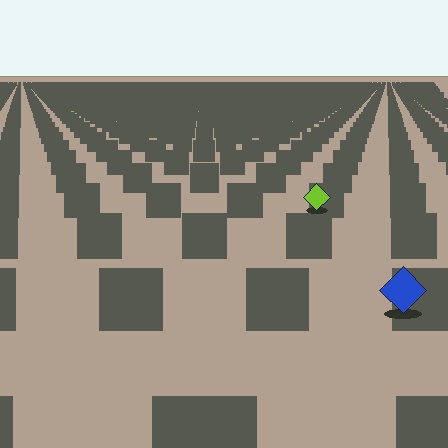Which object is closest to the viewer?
The blue diamond is closest. The texture marks near it are larger and more spread out.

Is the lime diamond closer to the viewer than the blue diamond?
No. The blue diamond is closer — you can tell from the texture gradient: the ground texture is coarser near it.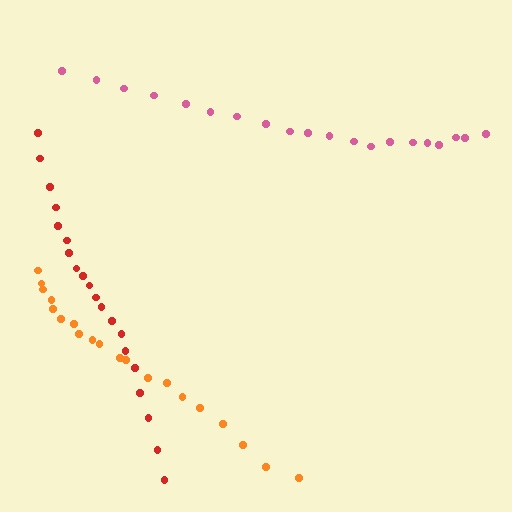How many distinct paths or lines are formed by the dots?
There are 3 distinct paths.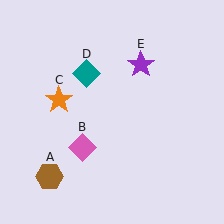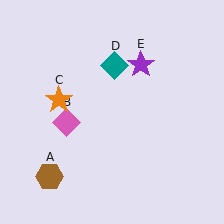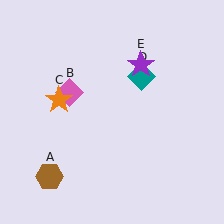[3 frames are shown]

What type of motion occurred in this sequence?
The pink diamond (object B), teal diamond (object D) rotated clockwise around the center of the scene.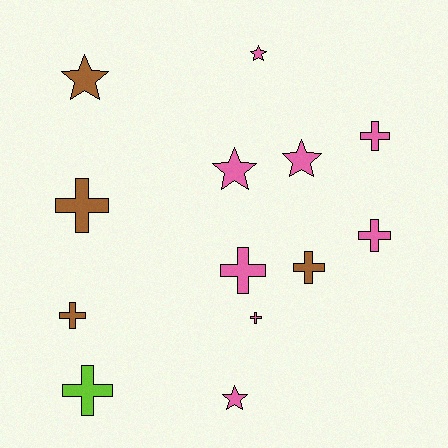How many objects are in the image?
There are 13 objects.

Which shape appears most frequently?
Cross, with 8 objects.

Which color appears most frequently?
Pink, with 8 objects.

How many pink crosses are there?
There are 4 pink crosses.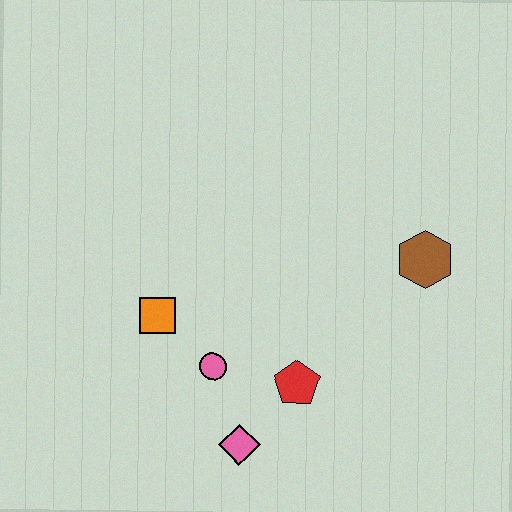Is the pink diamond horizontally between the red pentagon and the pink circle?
Yes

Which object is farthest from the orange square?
The brown hexagon is farthest from the orange square.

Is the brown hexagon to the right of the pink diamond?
Yes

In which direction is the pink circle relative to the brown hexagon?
The pink circle is to the left of the brown hexagon.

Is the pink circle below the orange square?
Yes